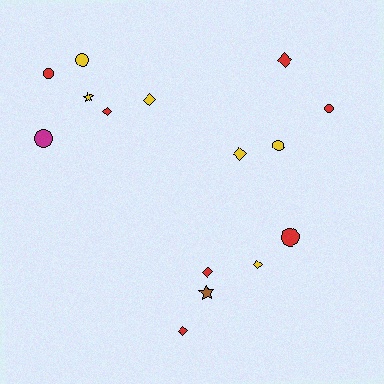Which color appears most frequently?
Red, with 7 objects.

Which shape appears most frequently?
Diamond, with 7 objects.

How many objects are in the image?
There are 15 objects.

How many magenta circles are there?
There is 1 magenta circle.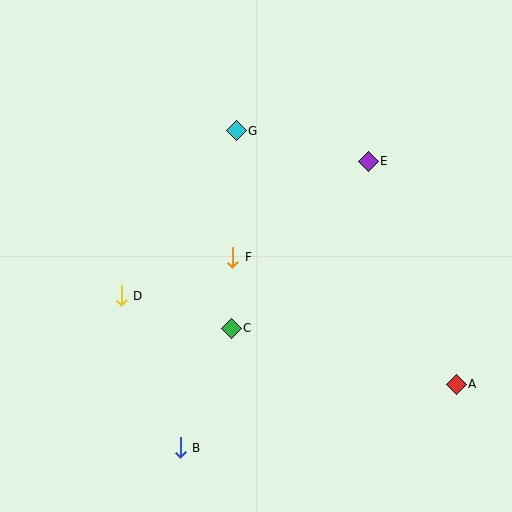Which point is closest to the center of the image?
Point F at (233, 257) is closest to the center.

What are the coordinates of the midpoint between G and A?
The midpoint between G and A is at (346, 258).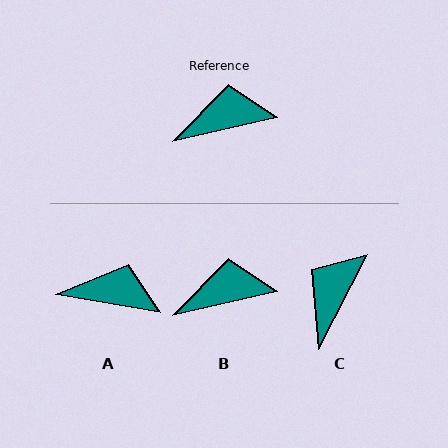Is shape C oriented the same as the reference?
No, it is off by about 49 degrees.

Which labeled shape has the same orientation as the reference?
B.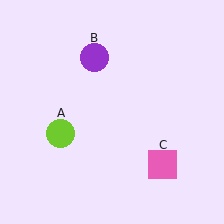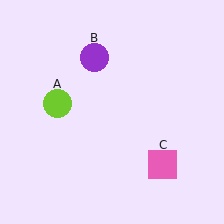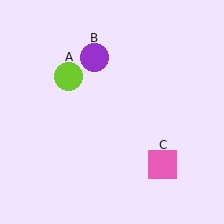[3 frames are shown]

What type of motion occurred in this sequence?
The lime circle (object A) rotated clockwise around the center of the scene.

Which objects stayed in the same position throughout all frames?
Purple circle (object B) and pink square (object C) remained stationary.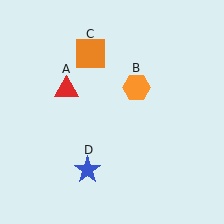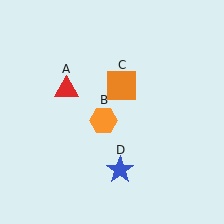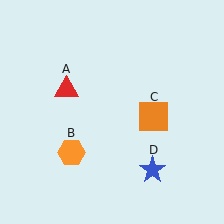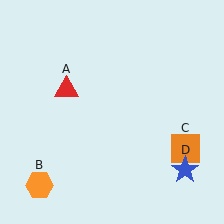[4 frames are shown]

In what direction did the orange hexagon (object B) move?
The orange hexagon (object B) moved down and to the left.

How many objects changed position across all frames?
3 objects changed position: orange hexagon (object B), orange square (object C), blue star (object D).